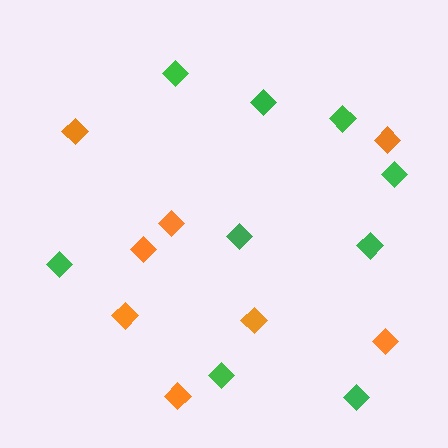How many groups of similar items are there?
There are 2 groups: one group of orange diamonds (8) and one group of green diamonds (9).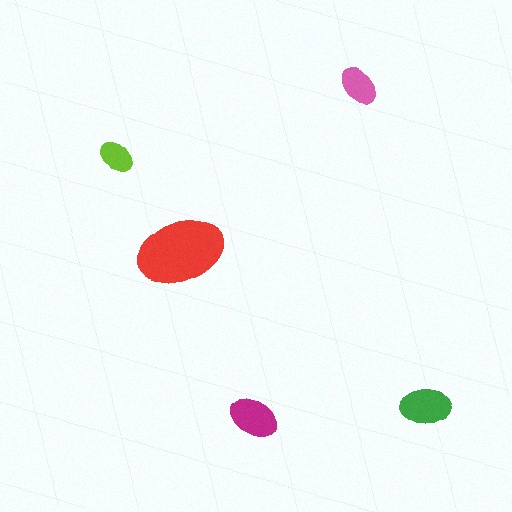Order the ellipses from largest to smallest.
the red one, the green one, the magenta one, the pink one, the lime one.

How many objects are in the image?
There are 5 objects in the image.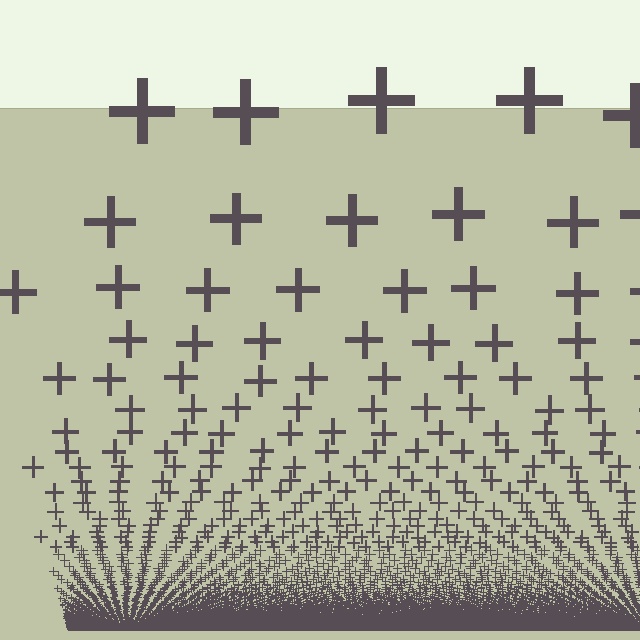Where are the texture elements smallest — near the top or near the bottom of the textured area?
Near the bottom.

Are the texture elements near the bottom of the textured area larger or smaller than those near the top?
Smaller. The gradient is inverted — elements near the bottom are smaller and denser.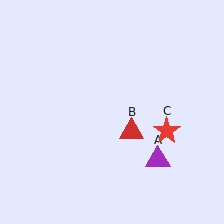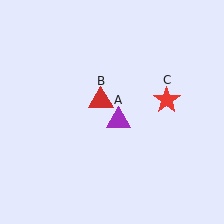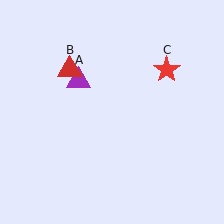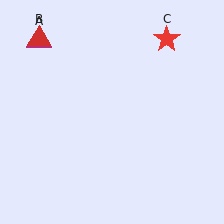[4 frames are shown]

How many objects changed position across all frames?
3 objects changed position: purple triangle (object A), red triangle (object B), red star (object C).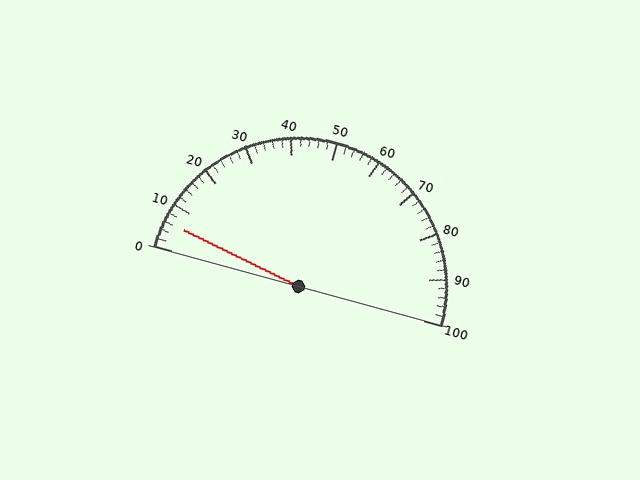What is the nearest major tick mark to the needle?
The nearest major tick mark is 10.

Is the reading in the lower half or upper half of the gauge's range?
The reading is in the lower half of the range (0 to 100).